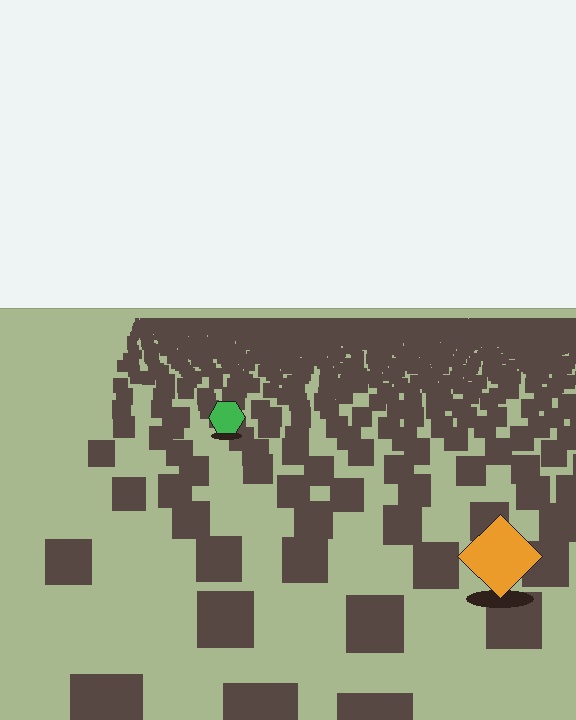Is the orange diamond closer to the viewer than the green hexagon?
Yes. The orange diamond is closer — you can tell from the texture gradient: the ground texture is coarser near it.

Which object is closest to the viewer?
The orange diamond is closest. The texture marks near it are larger and more spread out.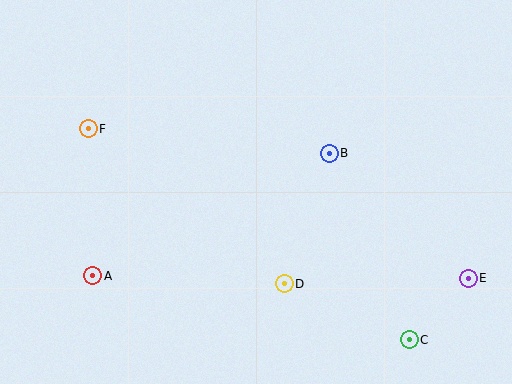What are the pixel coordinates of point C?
Point C is at (409, 340).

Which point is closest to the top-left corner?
Point F is closest to the top-left corner.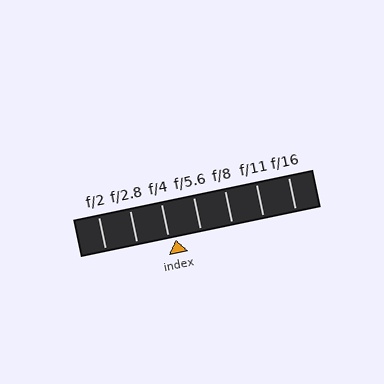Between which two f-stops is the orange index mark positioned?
The index mark is between f/4 and f/5.6.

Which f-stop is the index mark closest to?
The index mark is closest to f/4.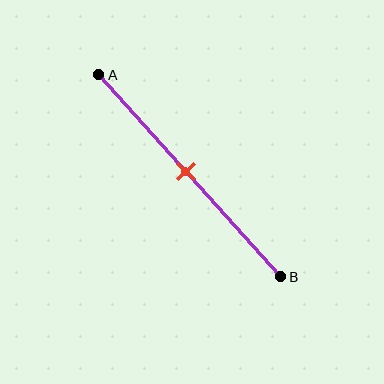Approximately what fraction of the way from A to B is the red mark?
The red mark is approximately 50% of the way from A to B.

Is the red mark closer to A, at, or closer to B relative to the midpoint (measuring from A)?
The red mark is approximately at the midpoint of segment AB.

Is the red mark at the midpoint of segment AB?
Yes, the mark is approximately at the midpoint.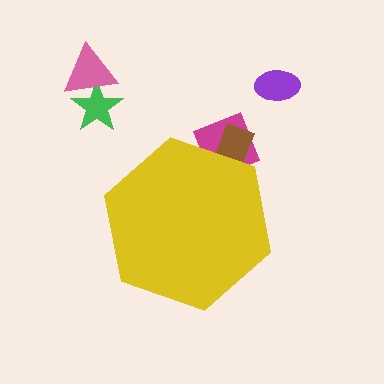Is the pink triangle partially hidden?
No, the pink triangle is fully visible.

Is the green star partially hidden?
No, the green star is fully visible.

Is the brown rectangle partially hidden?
Yes, the brown rectangle is partially hidden behind the yellow hexagon.